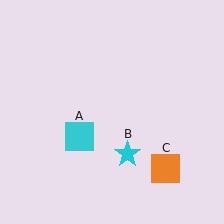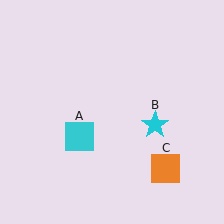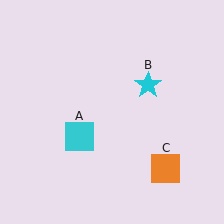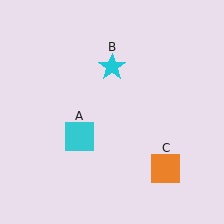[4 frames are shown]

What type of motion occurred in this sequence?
The cyan star (object B) rotated counterclockwise around the center of the scene.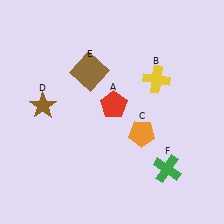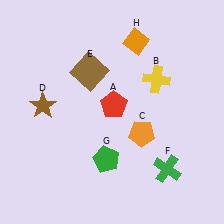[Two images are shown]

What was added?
A green pentagon (G), an orange diamond (H) were added in Image 2.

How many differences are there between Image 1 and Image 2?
There are 2 differences between the two images.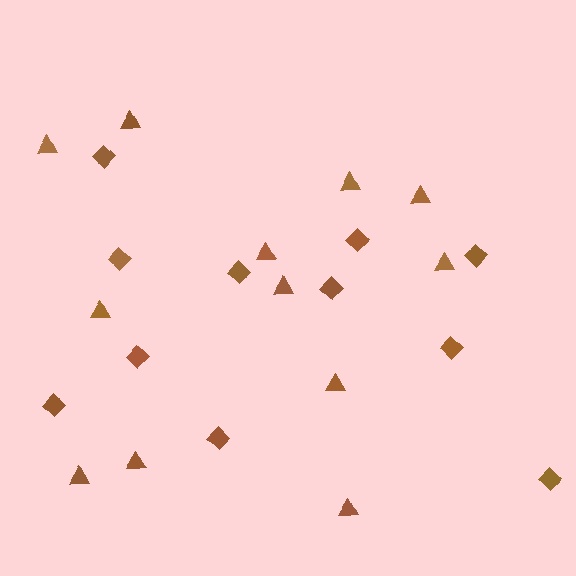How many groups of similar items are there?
There are 2 groups: one group of triangles (12) and one group of diamonds (11).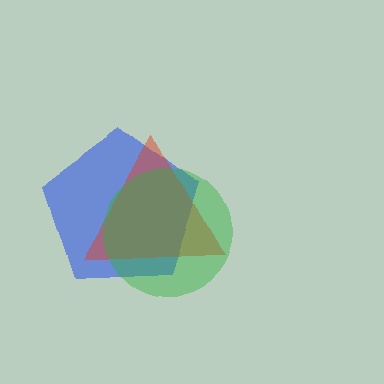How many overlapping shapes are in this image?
There are 3 overlapping shapes in the image.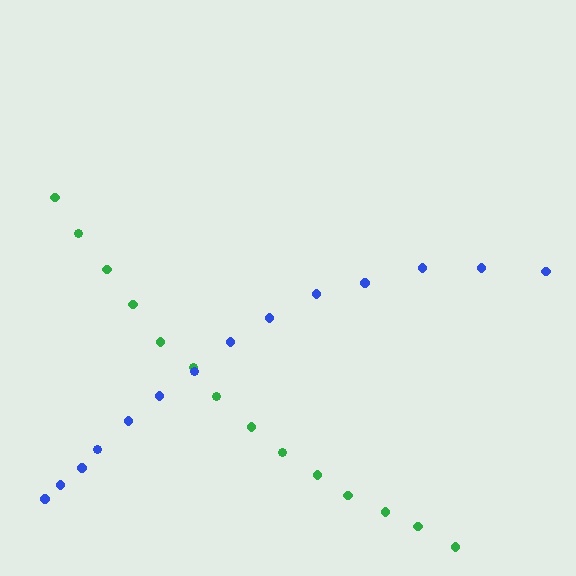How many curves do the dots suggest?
There are 2 distinct paths.